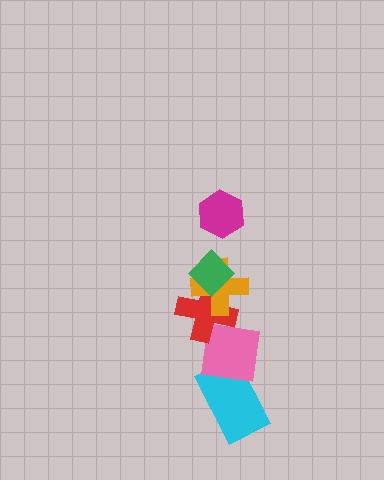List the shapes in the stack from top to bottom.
From top to bottom: the magenta hexagon, the green diamond, the orange cross, the red cross, the pink square, the cyan rectangle.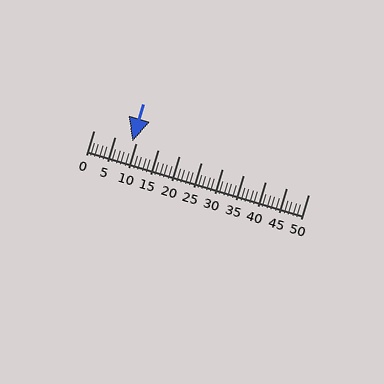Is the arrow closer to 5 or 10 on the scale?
The arrow is closer to 10.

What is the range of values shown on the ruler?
The ruler shows values from 0 to 50.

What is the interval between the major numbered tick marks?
The major tick marks are spaced 5 units apart.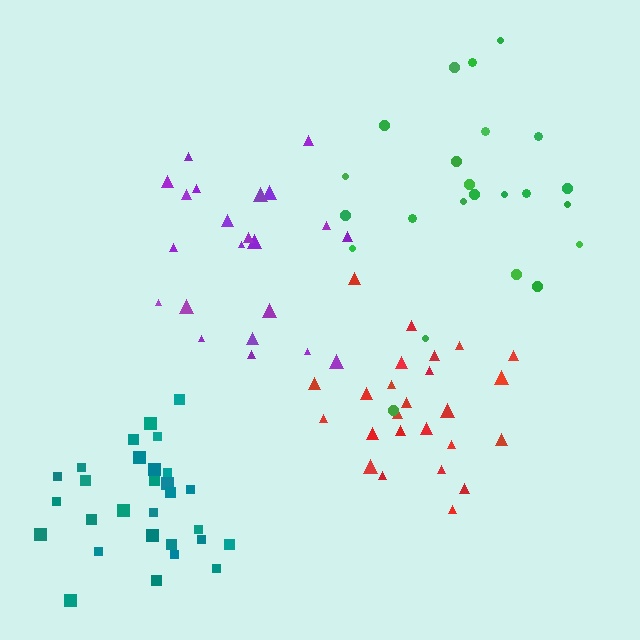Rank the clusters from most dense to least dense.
teal, red, purple, green.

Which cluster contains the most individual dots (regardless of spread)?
Teal (29).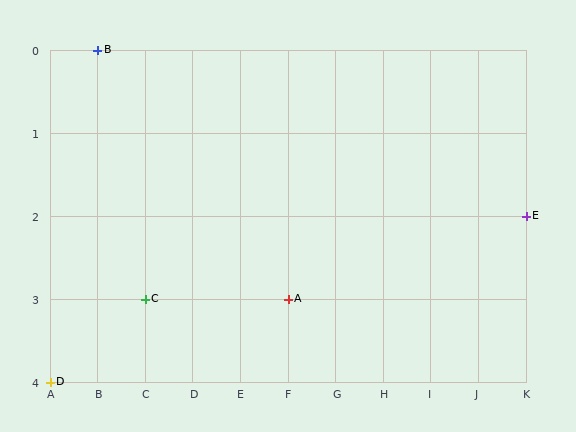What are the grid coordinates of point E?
Point E is at grid coordinates (K, 2).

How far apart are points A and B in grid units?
Points A and B are 4 columns and 3 rows apart (about 5.0 grid units diagonally).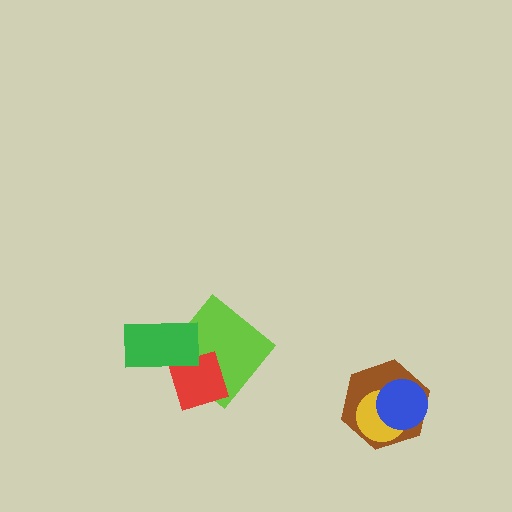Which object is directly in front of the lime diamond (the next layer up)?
The red diamond is directly in front of the lime diamond.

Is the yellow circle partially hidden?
Yes, it is partially covered by another shape.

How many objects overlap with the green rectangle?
2 objects overlap with the green rectangle.